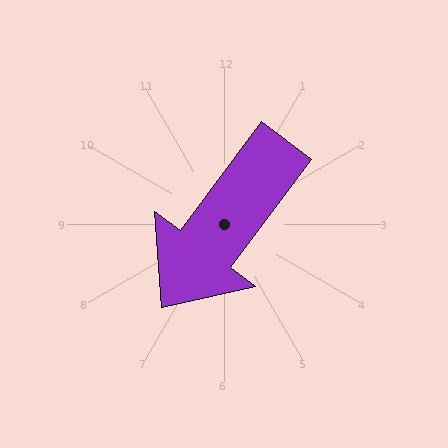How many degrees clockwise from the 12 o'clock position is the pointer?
Approximately 217 degrees.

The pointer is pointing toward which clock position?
Roughly 7 o'clock.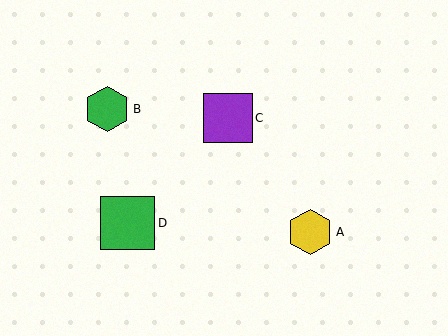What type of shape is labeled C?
Shape C is a purple square.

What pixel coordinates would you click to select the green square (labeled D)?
Click at (128, 223) to select the green square D.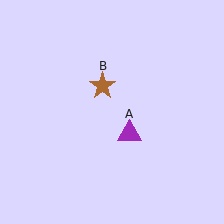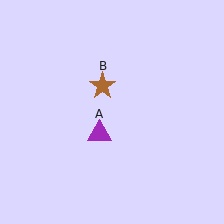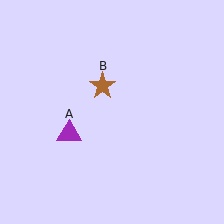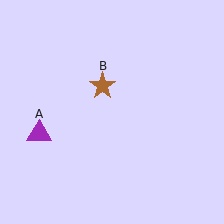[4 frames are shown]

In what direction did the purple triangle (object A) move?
The purple triangle (object A) moved left.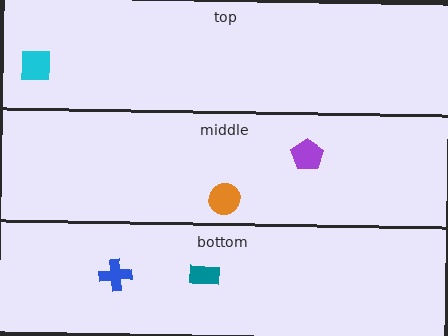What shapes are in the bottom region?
The blue cross, the teal rectangle.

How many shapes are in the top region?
1.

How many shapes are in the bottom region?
2.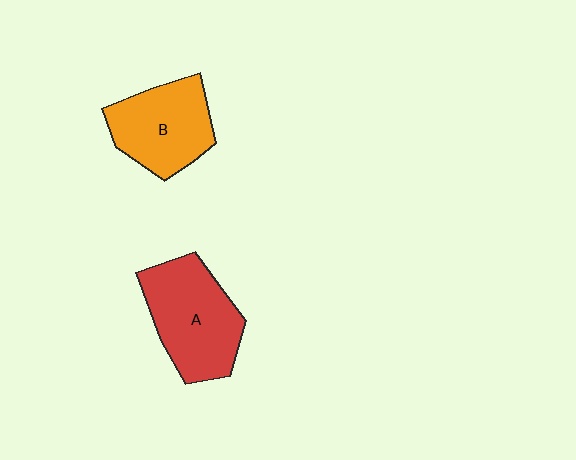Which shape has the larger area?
Shape A (red).